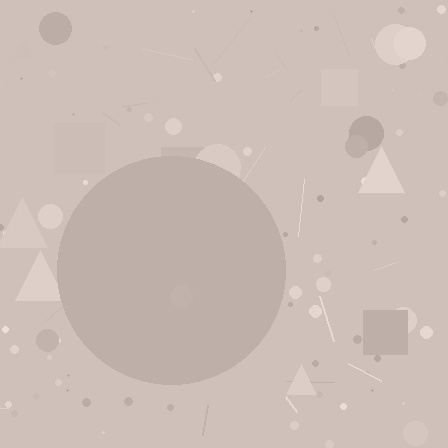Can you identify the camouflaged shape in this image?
The camouflaged shape is a circle.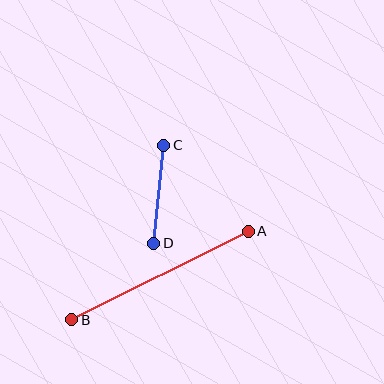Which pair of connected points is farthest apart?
Points A and B are farthest apart.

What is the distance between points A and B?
The distance is approximately 197 pixels.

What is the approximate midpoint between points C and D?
The midpoint is at approximately (159, 195) pixels.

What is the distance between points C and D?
The distance is approximately 98 pixels.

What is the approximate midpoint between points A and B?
The midpoint is at approximately (160, 276) pixels.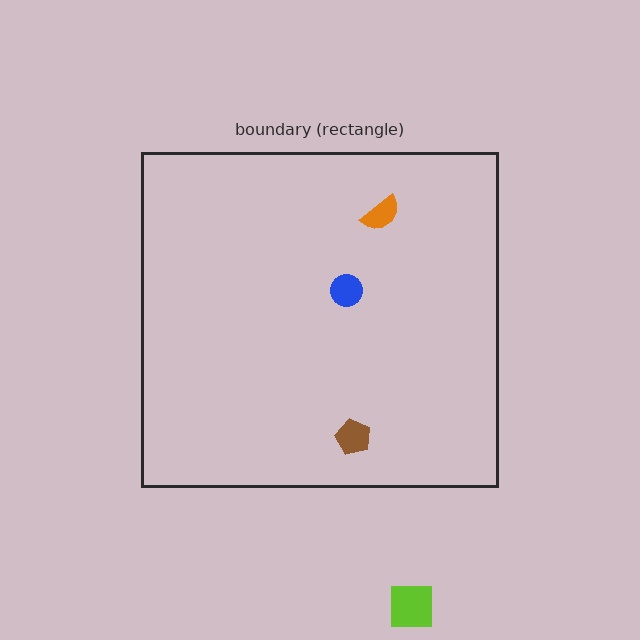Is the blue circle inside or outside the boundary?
Inside.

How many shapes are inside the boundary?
3 inside, 1 outside.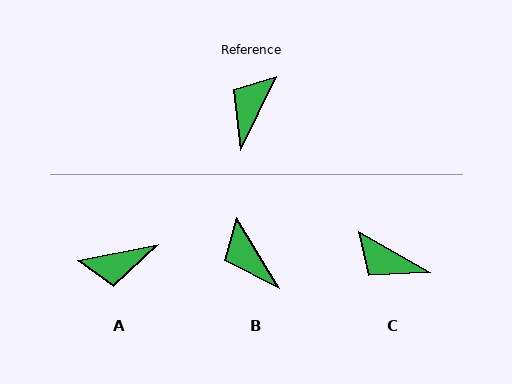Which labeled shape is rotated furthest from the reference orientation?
A, about 127 degrees away.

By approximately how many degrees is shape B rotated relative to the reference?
Approximately 57 degrees counter-clockwise.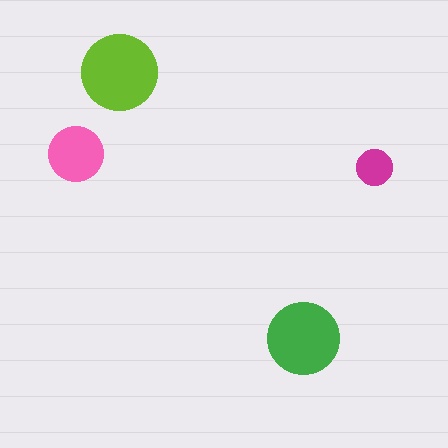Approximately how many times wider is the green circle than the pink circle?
About 1.5 times wider.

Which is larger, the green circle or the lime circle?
The lime one.